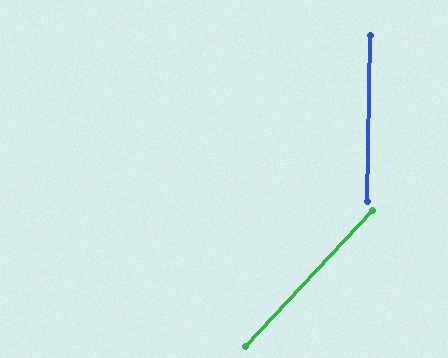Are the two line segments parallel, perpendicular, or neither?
Neither parallel nor perpendicular — they differ by about 42°.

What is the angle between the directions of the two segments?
Approximately 42 degrees.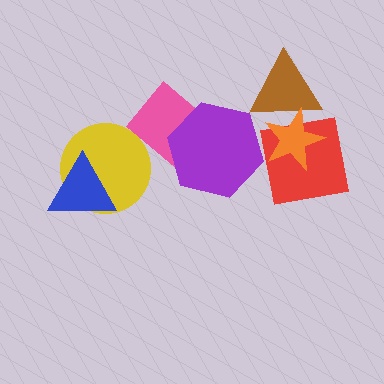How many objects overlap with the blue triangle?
1 object overlaps with the blue triangle.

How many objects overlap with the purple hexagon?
1 object overlaps with the purple hexagon.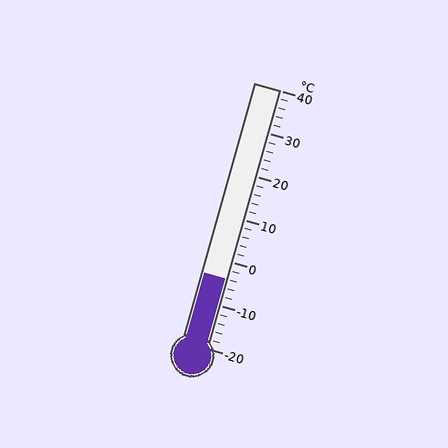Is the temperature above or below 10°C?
The temperature is below 10°C.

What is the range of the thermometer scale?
The thermometer scale ranges from -20°C to 40°C.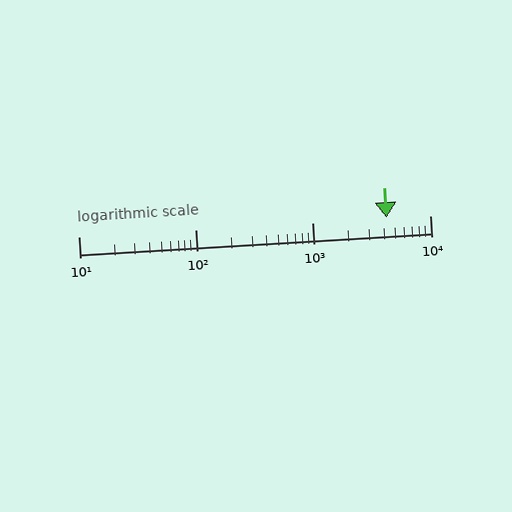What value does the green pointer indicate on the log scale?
The pointer indicates approximately 4300.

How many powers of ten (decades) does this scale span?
The scale spans 3 decades, from 10 to 10000.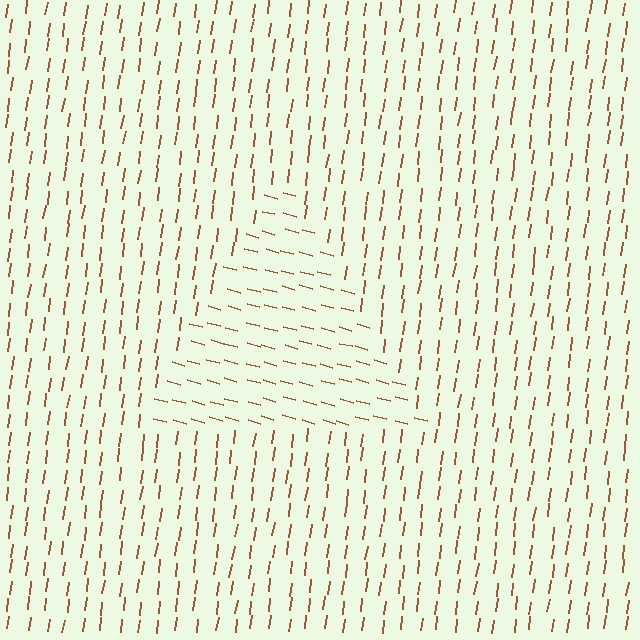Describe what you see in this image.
The image is filled with small brown line segments. A triangle region in the image has lines oriented differently from the surrounding lines, creating a visible texture boundary.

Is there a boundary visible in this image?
Yes, there is a texture boundary formed by a change in line orientation.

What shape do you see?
I see a triangle.